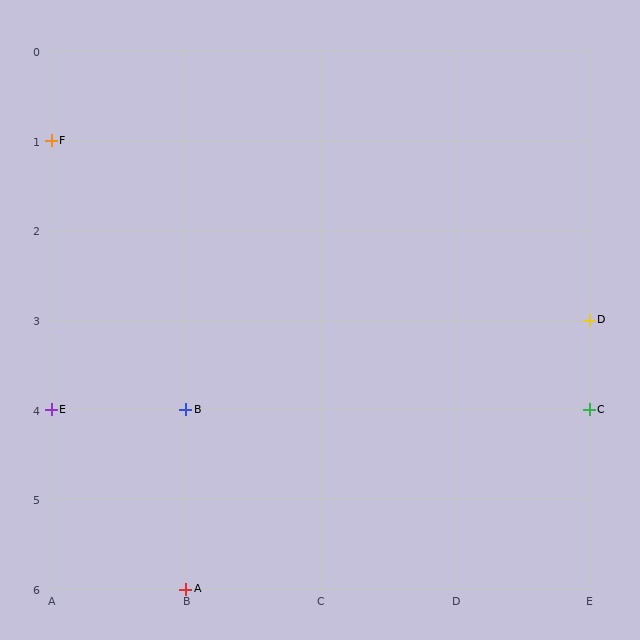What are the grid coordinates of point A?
Point A is at grid coordinates (B, 6).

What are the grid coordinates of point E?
Point E is at grid coordinates (A, 4).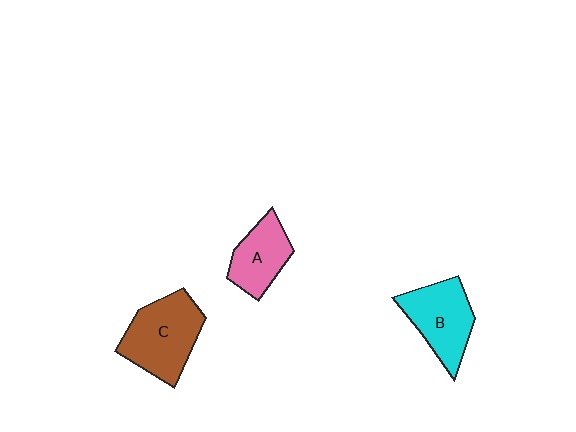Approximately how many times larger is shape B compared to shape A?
Approximately 1.3 times.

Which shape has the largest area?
Shape C (brown).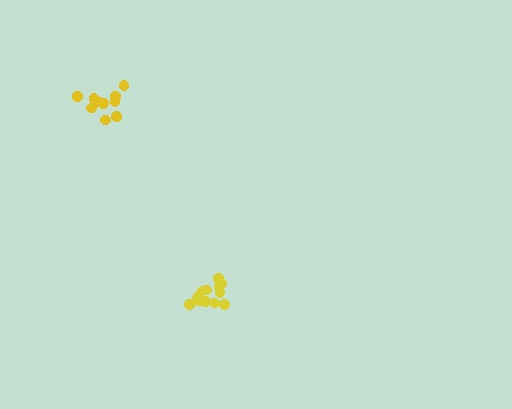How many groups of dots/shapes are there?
There are 2 groups.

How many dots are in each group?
Group 1: 13 dots, Group 2: 10 dots (23 total).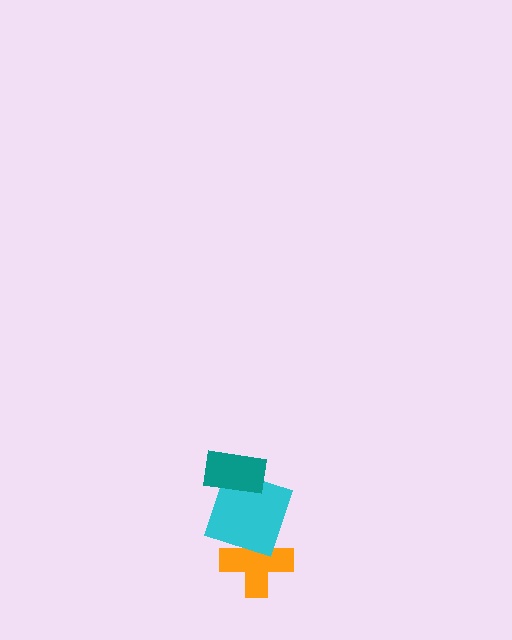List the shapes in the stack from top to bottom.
From top to bottom: the teal rectangle, the cyan square, the orange cross.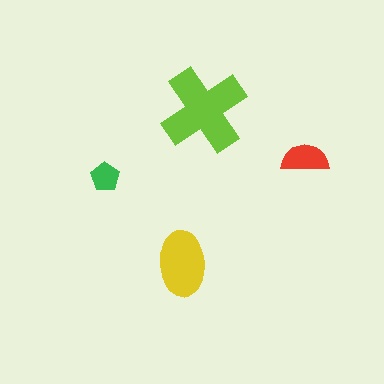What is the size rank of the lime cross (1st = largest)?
1st.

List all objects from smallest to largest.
The green pentagon, the red semicircle, the yellow ellipse, the lime cross.